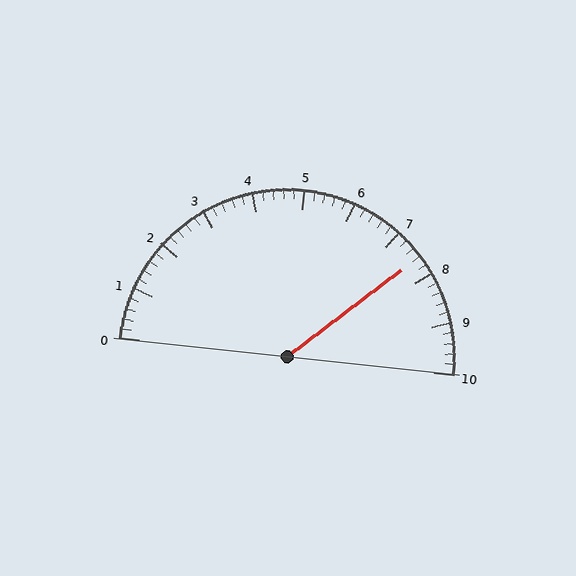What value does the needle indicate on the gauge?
The needle indicates approximately 7.6.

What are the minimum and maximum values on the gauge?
The gauge ranges from 0 to 10.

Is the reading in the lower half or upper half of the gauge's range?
The reading is in the upper half of the range (0 to 10).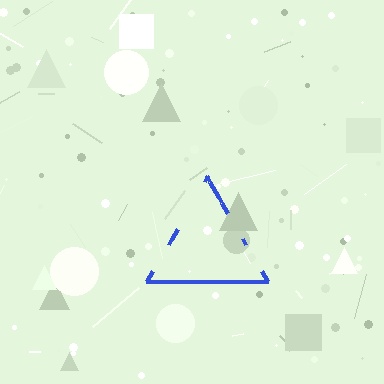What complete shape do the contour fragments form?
The contour fragments form a triangle.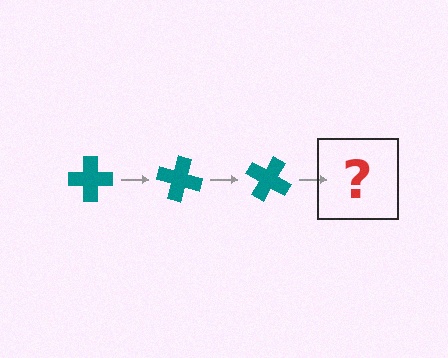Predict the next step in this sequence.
The next step is a teal cross rotated 45 degrees.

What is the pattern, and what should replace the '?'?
The pattern is that the cross rotates 15 degrees each step. The '?' should be a teal cross rotated 45 degrees.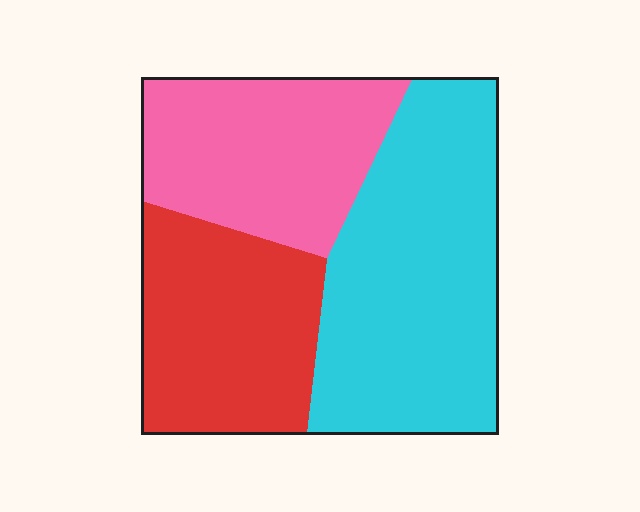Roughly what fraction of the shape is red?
Red takes up about one quarter (1/4) of the shape.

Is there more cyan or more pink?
Cyan.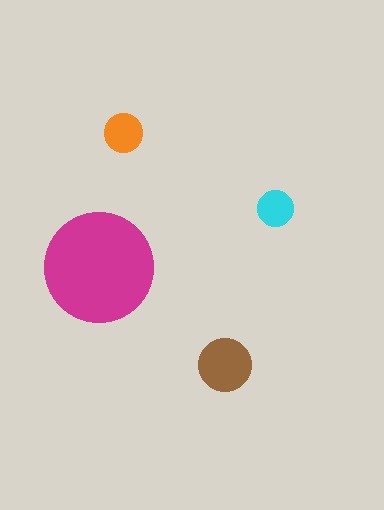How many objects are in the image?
There are 4 objects in the image.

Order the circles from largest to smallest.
the magenta one, the brown one, the orange one, the cyan one.